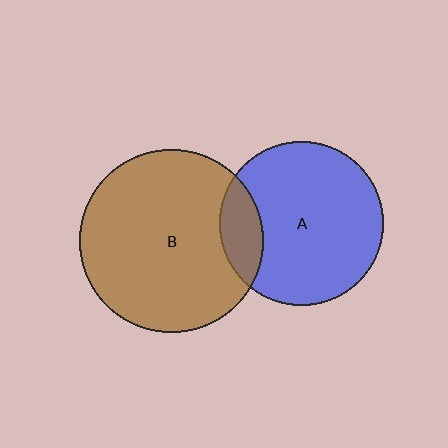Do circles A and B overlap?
Yes.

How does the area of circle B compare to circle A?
Approximately 1.3 times.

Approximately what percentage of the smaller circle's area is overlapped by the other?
Approximately 15%.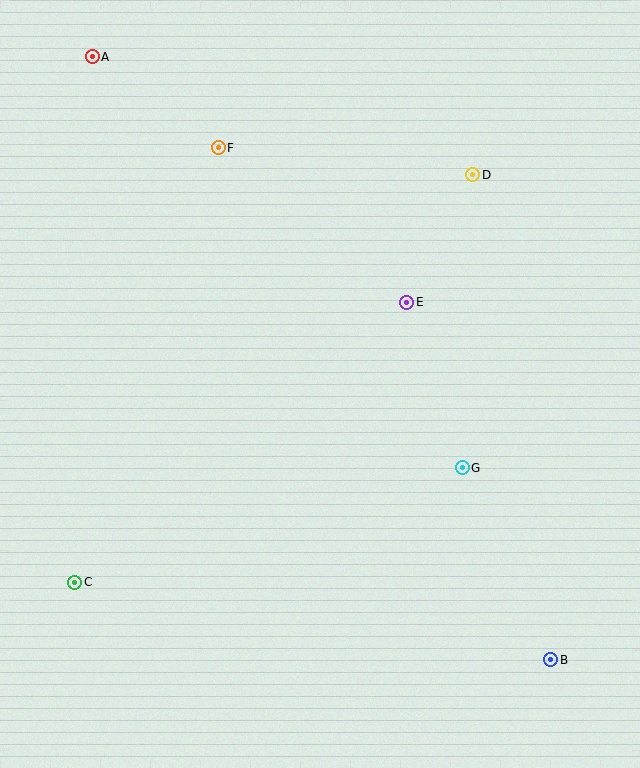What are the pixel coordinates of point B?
Point B is at (551, 660).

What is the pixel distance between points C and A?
The distance between C and A is 526 pixels.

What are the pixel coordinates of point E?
Point E is at (407, 302).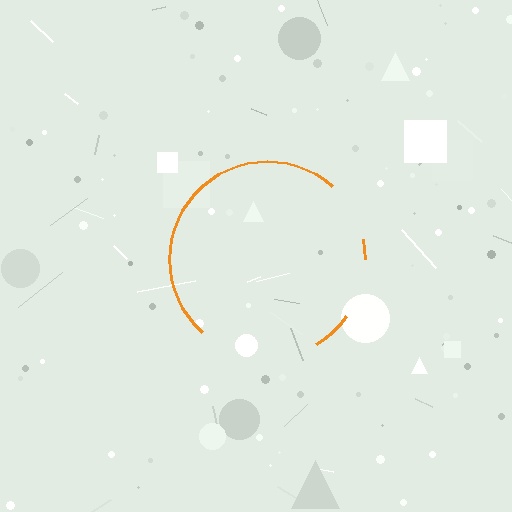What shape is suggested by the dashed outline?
The dashed outline suggests a circle.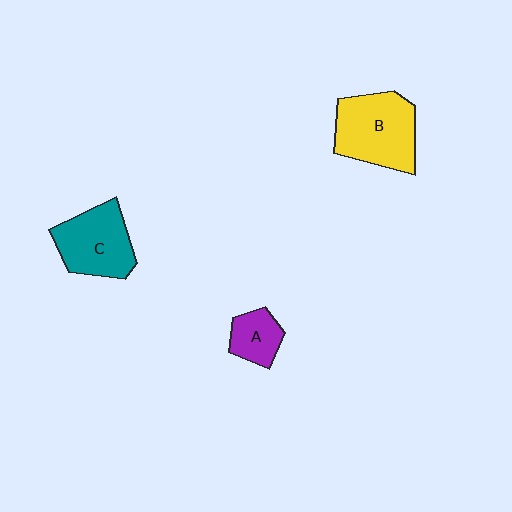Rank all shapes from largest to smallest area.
From largest to smallest: B (yellow), C (teal), A (purple).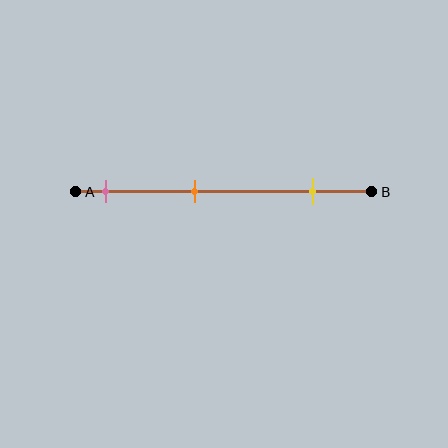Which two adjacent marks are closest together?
The pink and orange marks are the closest adjacent pair.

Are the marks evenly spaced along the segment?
Yes, the marks are approximately evenly spaced.